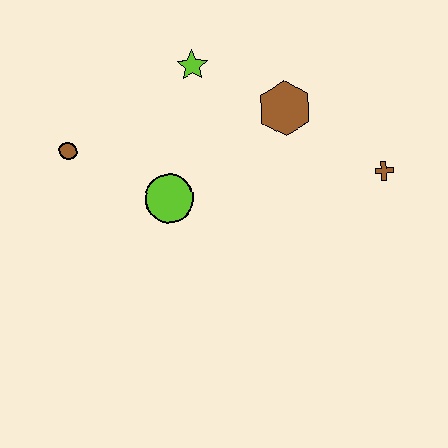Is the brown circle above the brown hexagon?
No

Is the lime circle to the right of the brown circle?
Yes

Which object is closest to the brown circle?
The lime circle is closest to the brown circle.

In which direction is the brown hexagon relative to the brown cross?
The brown hexagon is to the left of the brown cross.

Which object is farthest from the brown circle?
The brown cross is farthest from the brown circle.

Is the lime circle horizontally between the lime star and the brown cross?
No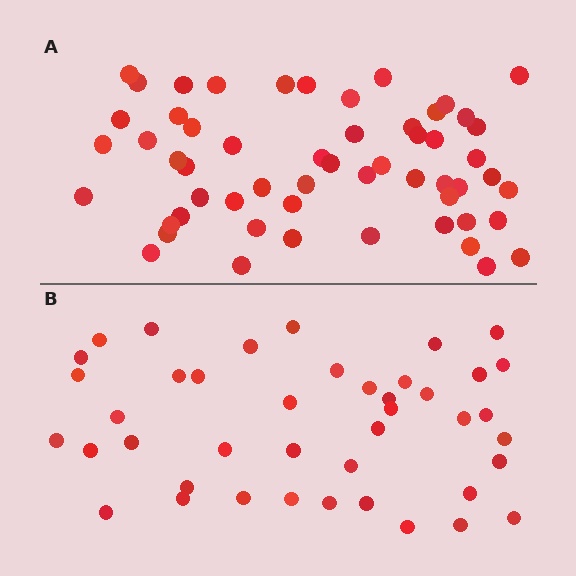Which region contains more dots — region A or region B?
Region A (the top region) has more dots.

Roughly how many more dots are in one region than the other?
Region A has approximately 15 more dots than region B.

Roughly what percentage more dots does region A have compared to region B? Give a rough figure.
About 35% more.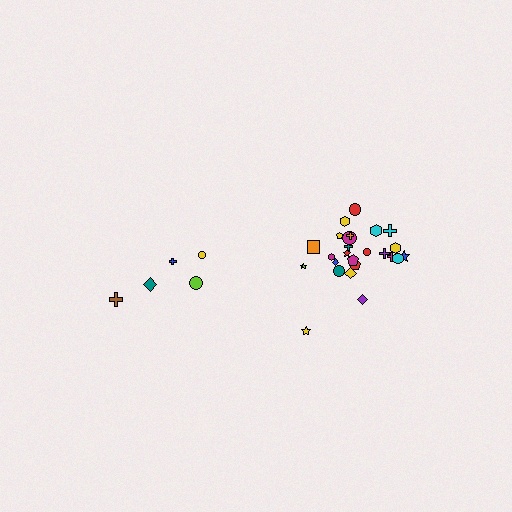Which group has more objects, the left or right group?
The right group.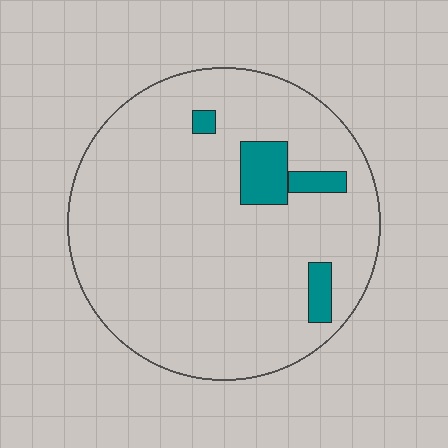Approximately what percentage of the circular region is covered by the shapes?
Approximately 10%.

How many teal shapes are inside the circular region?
4.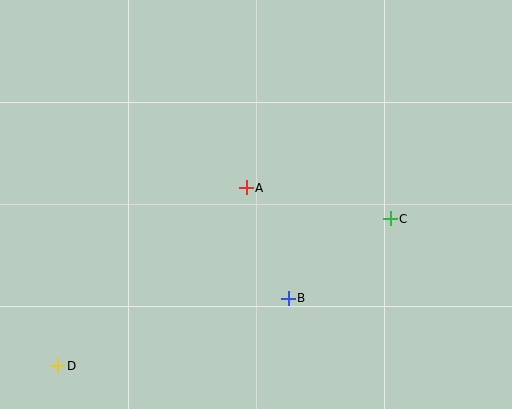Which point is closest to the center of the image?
Point A at (246, 188) is closest to the center.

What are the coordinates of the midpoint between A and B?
The midpoint between A and B is at (267, 243).